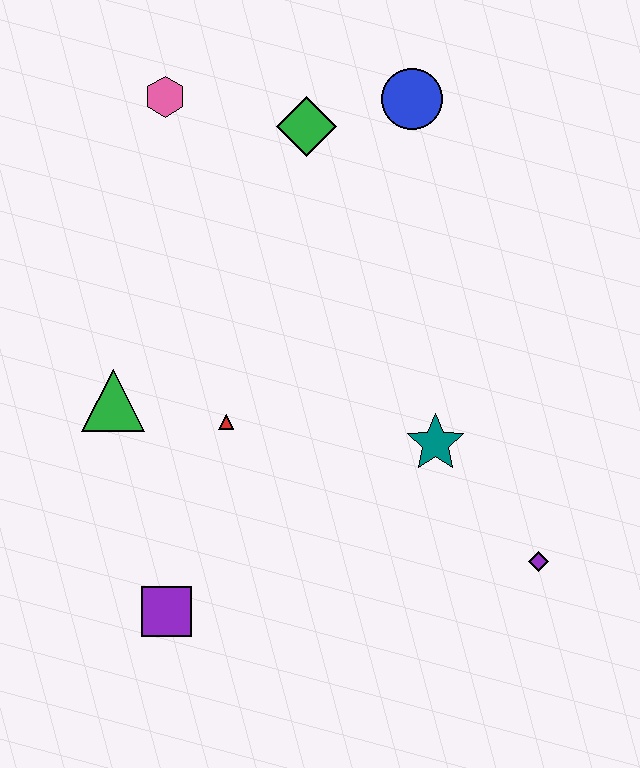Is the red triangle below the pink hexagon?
Yes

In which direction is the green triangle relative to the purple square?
The green triangle is above the purple square.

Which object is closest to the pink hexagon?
The green diamond is closest to the pink hexagon.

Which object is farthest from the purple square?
The blue circle is farthest from the purple square.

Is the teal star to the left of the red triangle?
No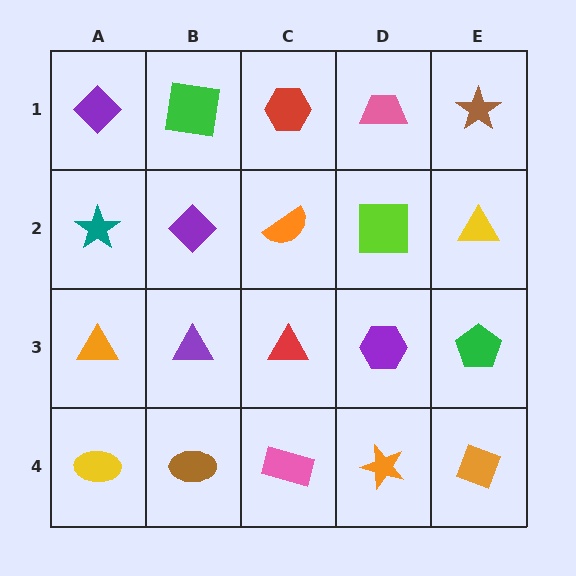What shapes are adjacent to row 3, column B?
A purple diamond (row 2, column B), a brown ellipse (row 4, column B), an orange triangle (row 3, column A), a red triangle (row 3, column C).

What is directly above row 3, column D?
A lime square.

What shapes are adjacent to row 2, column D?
A pink trapezoid (row 1, column D), a purple hexagon (row 3, column D), an orange semicircle (row 2, column C), a yellow triangle (row 2, column E).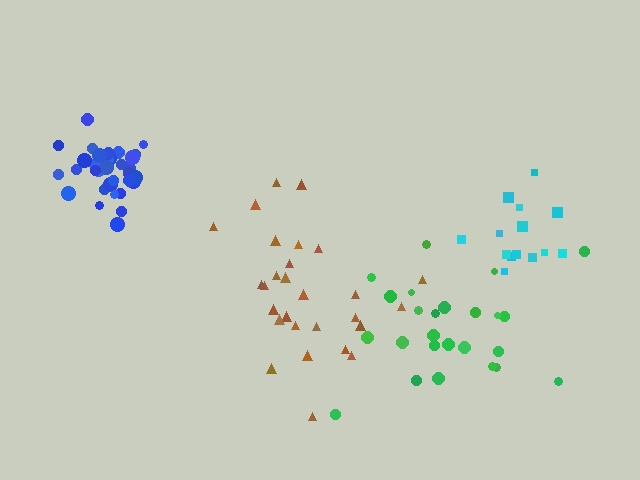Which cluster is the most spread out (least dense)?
Green.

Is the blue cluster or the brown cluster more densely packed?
Blue.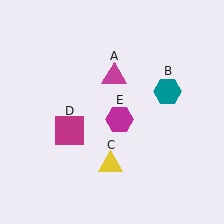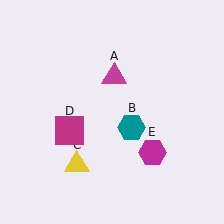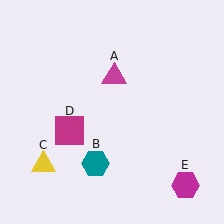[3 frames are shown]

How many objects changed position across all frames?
3 objects changed position: teal hexagon (object B), yellow triangle (object C), magenta hexagon (object E).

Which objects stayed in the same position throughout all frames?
Magenta triangle (object A) and magenta square (object D) remained stationary.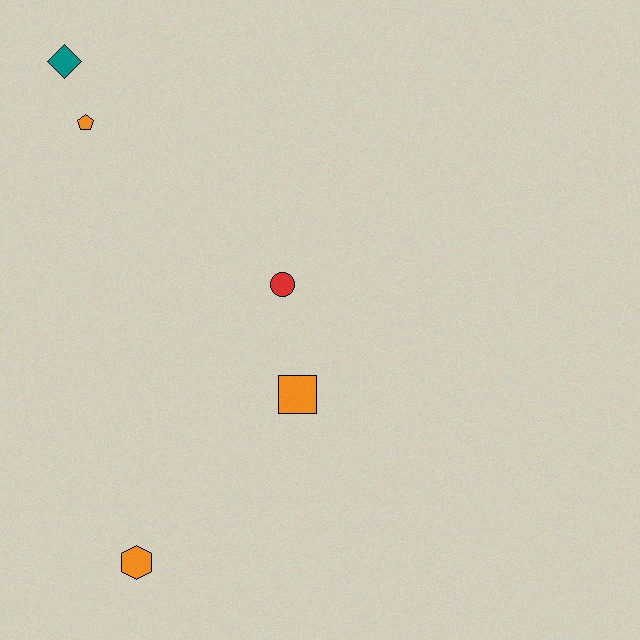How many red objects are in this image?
There is 1 red object.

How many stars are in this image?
There are no stars.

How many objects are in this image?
There are 5 objects.